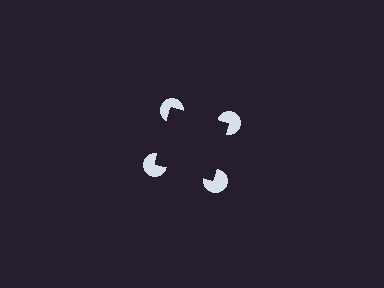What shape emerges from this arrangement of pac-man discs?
An illusory square — its edges are inferred from the aligned wedge cuts in the pac-man discs, not physically drawn.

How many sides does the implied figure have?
4 sides.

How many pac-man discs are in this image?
There are 4 — one at each vertex of the illusory square.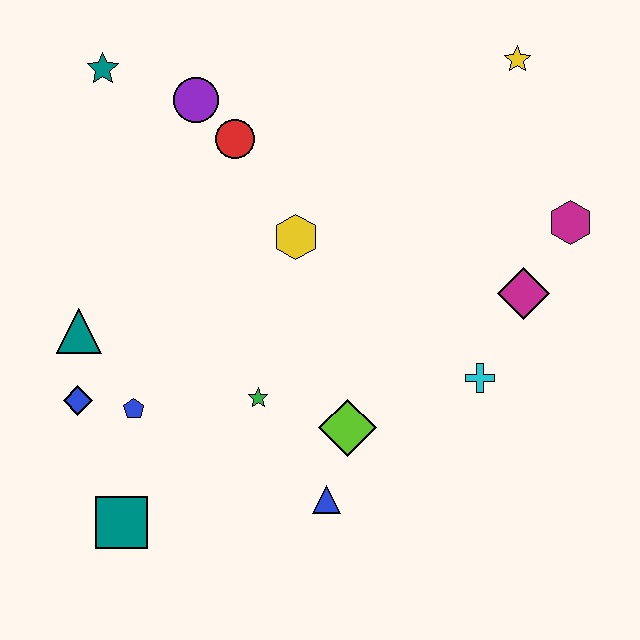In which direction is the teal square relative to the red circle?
The teal square is below the red circle.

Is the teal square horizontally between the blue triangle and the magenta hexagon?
No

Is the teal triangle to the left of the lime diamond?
Yes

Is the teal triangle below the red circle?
Yes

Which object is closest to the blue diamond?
The blue pentagon is closest to the blue diamond.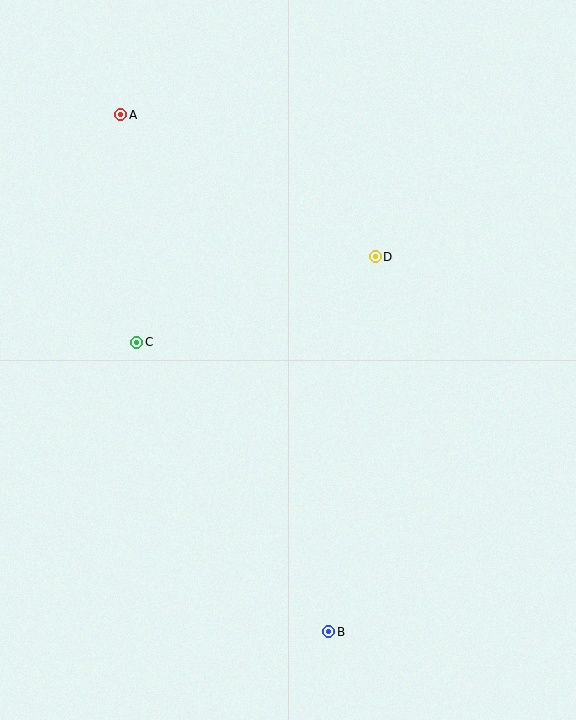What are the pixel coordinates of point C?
Point C is at (137, 342).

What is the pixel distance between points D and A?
The distance between D and A is 291 pixels.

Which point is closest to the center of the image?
Point D at (375, 257) is closest to the center.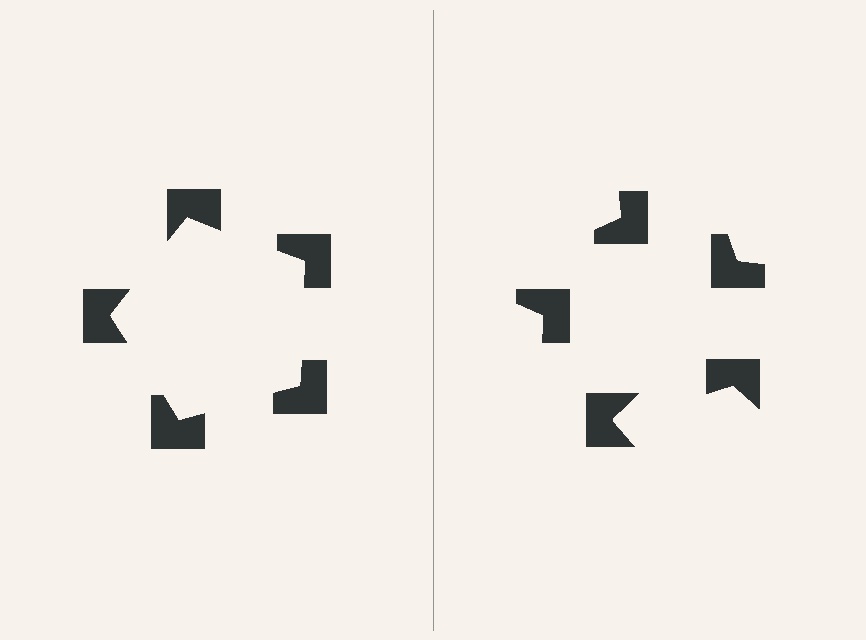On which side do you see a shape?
An illusory pentagon appears on the left side. On the right side the wedge cuts are rotated, so no coherent shape forms.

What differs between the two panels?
The notched squares are positioned identically on both sides; only the wedge orientations differ. On the left they align to a pentagon; on the right they are misaligned.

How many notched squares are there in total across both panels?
10 — 5 on each side.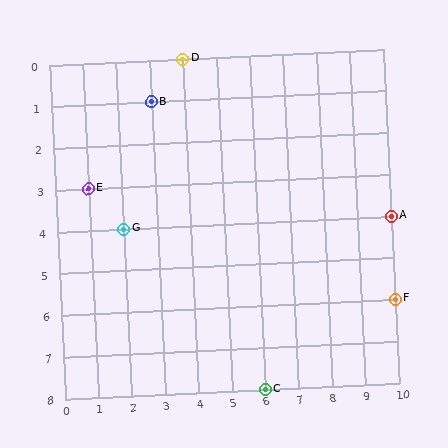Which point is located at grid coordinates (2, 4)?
Point G is at (2, 4).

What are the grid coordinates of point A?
Point A is at grid coordinates (10, 4).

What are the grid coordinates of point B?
Point B is at grid coordinates (3, 1).